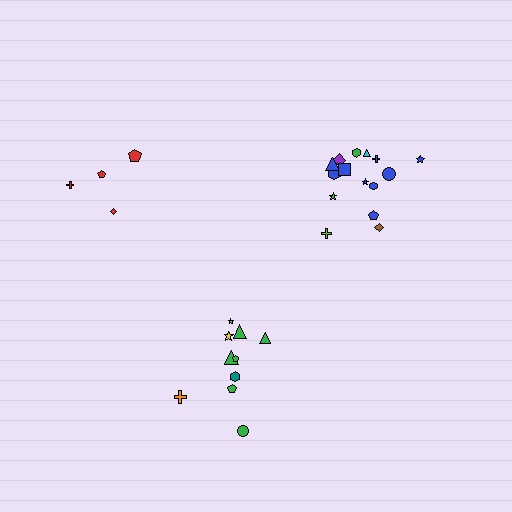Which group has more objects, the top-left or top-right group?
The top-right group.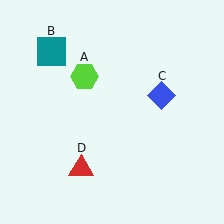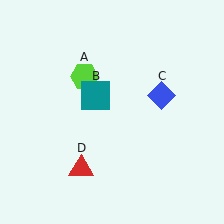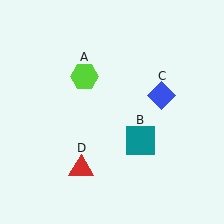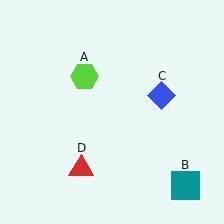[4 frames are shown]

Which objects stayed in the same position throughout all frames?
Lime hexagon (object A) and blue diamond (object C) and red triangle (object D) remained stationary.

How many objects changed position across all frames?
1 object changed position: teal square (object B).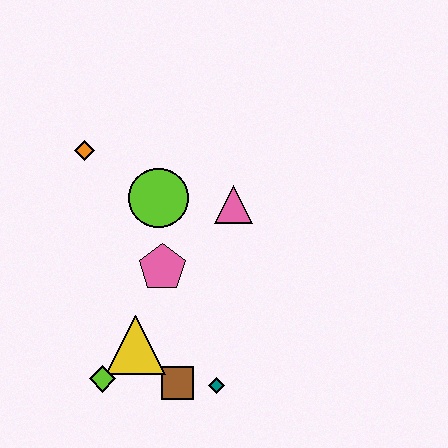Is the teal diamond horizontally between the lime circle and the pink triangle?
Yes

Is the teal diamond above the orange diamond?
No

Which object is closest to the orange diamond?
The lime circle is closest to the orange diamond.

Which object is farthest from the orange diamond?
The teal diamond is farthest from the orange diamond.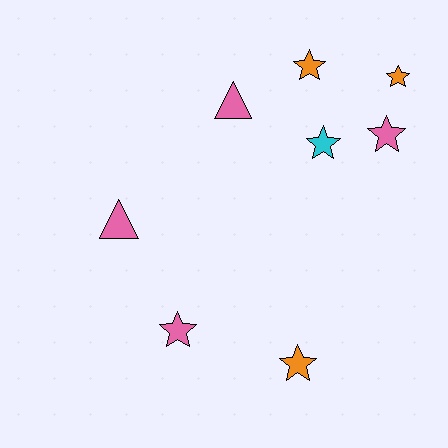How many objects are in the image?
There are 8 objects.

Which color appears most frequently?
Pink, with 4 objects.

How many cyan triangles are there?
There are no cyan triangles.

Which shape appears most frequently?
Star, with 6 objects.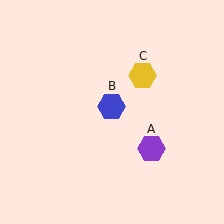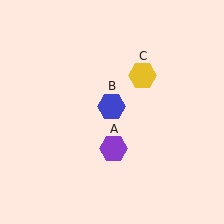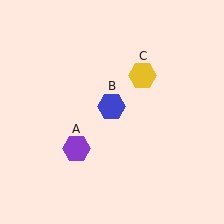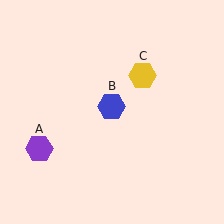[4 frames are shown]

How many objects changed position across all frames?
1 object changed position: purple hexagon (object A).